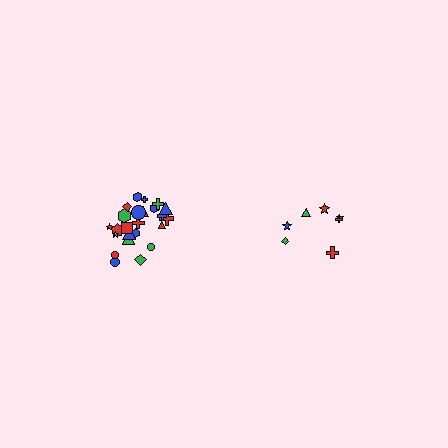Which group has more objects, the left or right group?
The left group.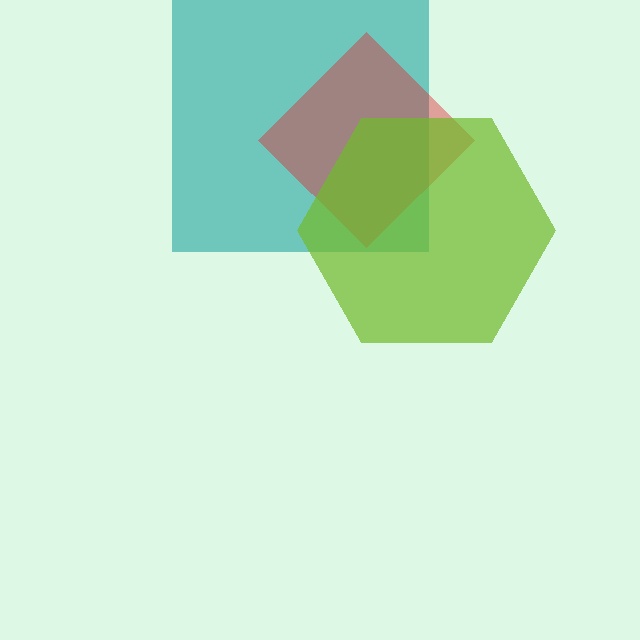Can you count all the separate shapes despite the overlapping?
Yes, there are 3 separate shapes.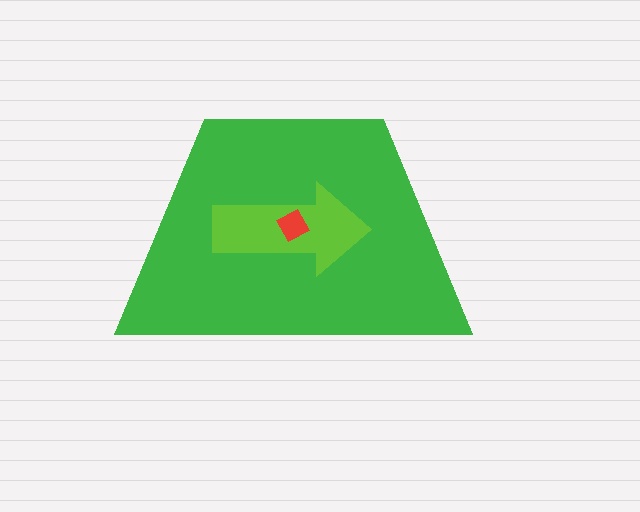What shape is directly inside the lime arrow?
The red diamond.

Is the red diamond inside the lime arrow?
Yes.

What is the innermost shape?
The red diamond.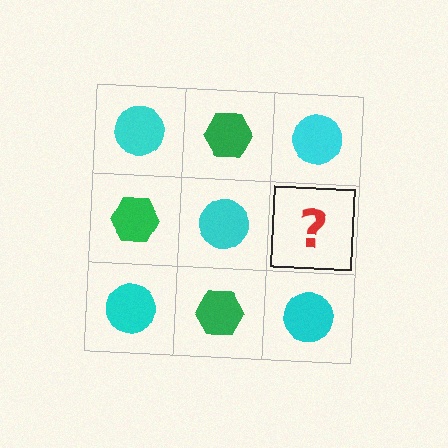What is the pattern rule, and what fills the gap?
The rule is that it alternates cyan circle and green hexagon in a checkerboard pattern. The gap should be filled with a green hexagon.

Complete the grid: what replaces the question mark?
The question mark should be replaced with a green hexagon.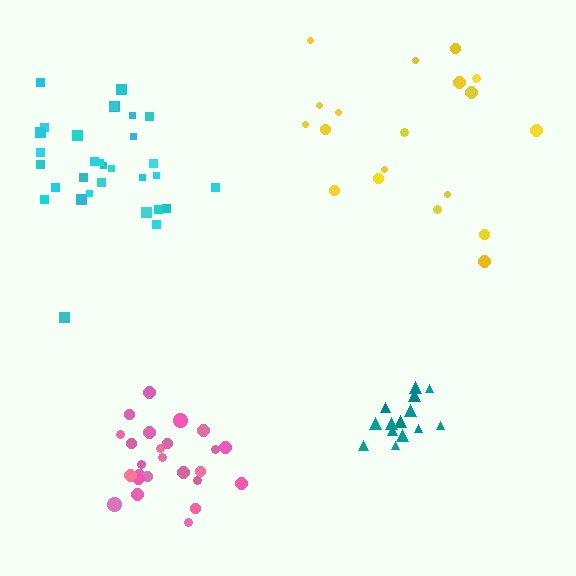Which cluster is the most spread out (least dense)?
Yellow.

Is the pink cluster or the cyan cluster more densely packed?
Pink.